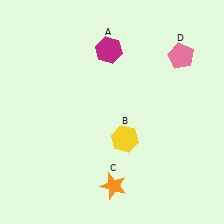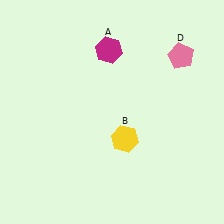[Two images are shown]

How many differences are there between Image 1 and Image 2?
There is 1 difference between the two images.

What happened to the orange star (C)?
The orange star (C) was removed in Image 2. It was in the bottom-right area of Image 1.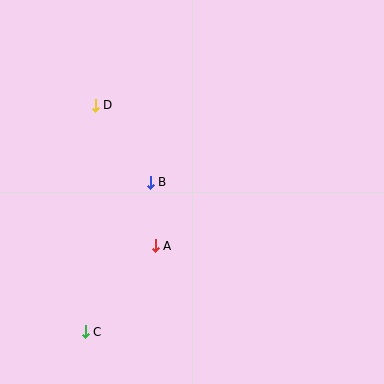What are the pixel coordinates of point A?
Point A is at (155, 246).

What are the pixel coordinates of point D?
Point D is at (95, 105).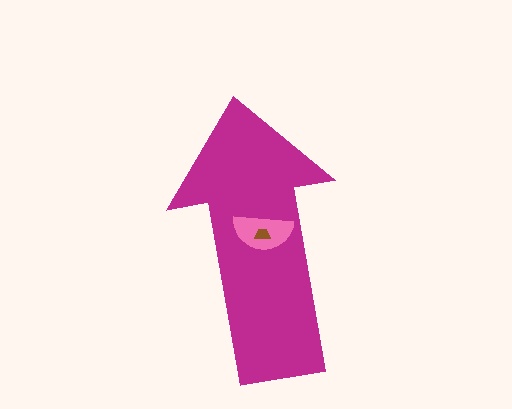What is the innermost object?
The brown trapezoid.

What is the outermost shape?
The magenta arrow.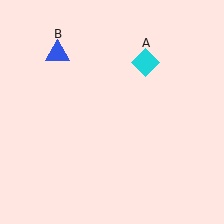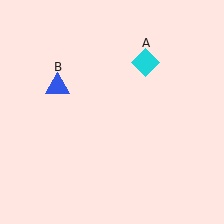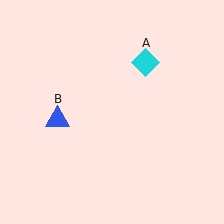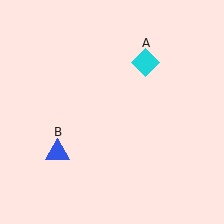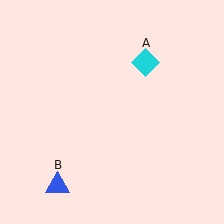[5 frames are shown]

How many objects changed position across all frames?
1 object changed position: blue triangle (object B).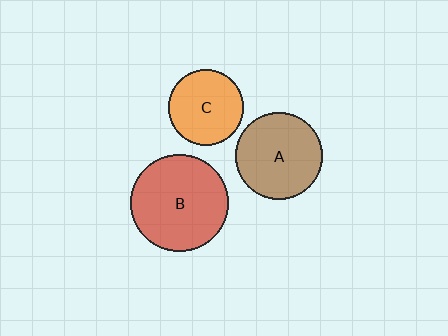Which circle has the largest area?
Circle B (red).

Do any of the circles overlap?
No, none of the circles overlap.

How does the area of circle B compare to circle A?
Approximately 1.3 times.